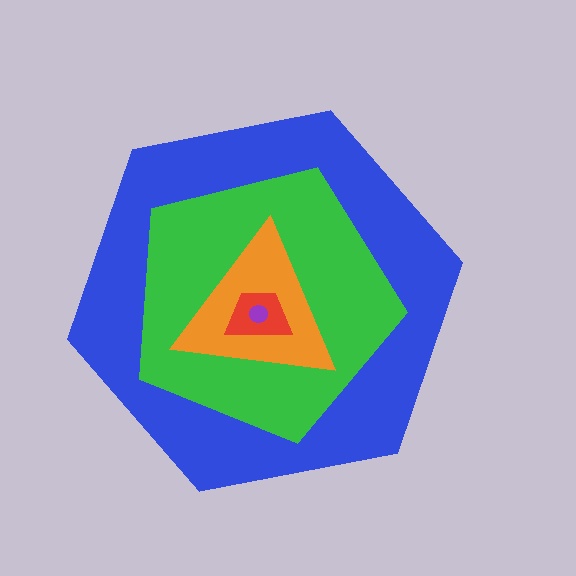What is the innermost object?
The purple circle.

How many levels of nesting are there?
5.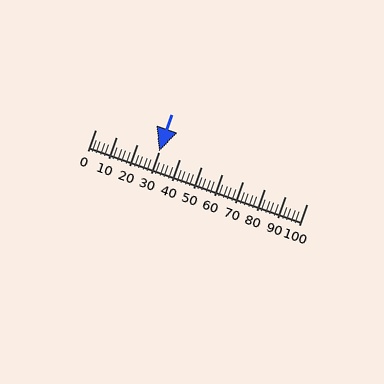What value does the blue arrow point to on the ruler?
The blue arrow points to approximately 30.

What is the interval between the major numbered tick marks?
The major tick marks are spaced 10 units apart.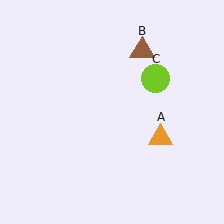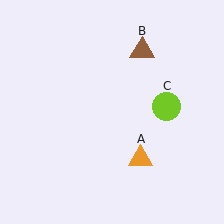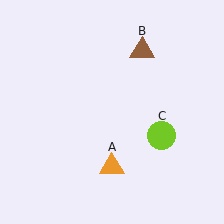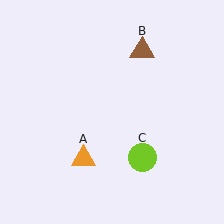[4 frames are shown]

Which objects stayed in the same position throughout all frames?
Brown triangle (object B) remained stationary.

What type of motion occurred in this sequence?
The orange triangle (object A), lime circle (object C) rotated clockwise around the center of the scene.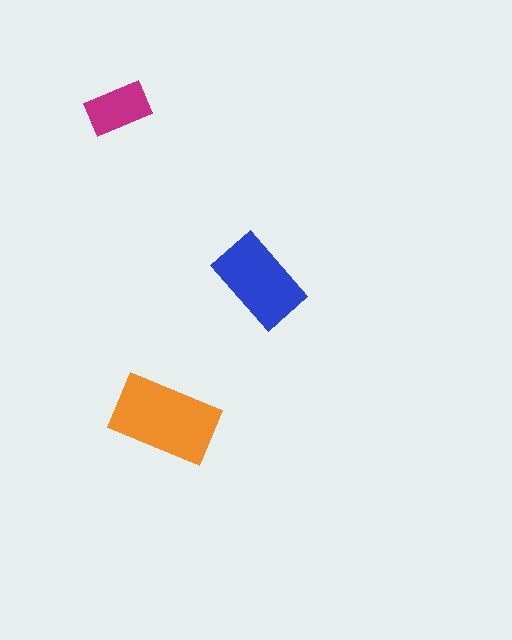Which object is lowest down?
The orange rectangle is bottommost.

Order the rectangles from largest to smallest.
the orange one, the blue one, the magenta one.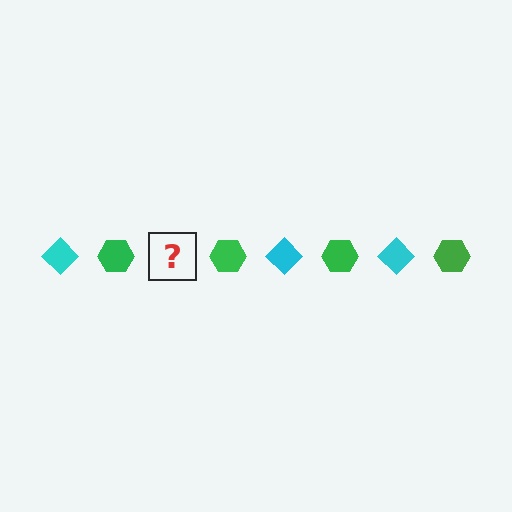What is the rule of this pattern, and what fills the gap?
The rule is that the pattern alternates between cyan diamond and green hexagon. The gap should be filled with a cyan diamond.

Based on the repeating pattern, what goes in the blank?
The blank should be a cyan diamond.